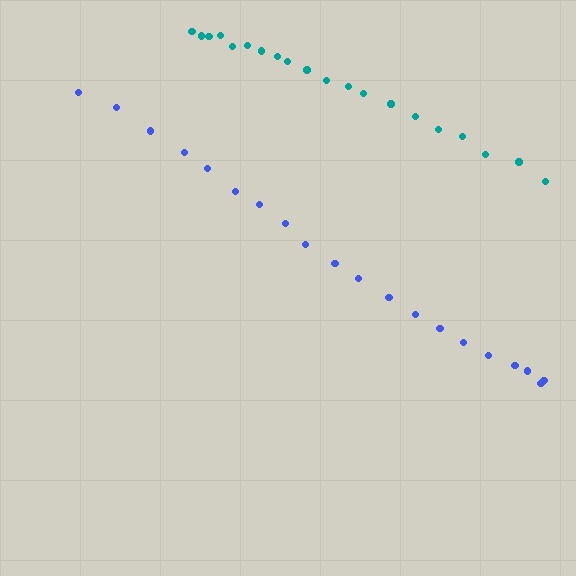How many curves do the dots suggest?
There are 2 distinct paths.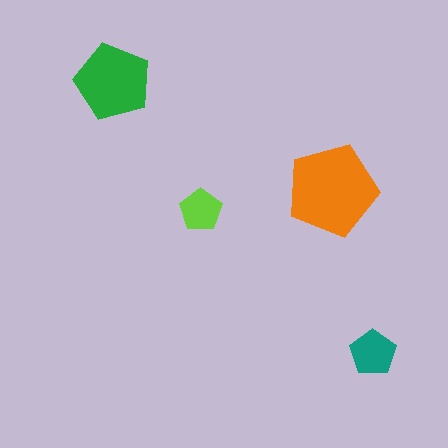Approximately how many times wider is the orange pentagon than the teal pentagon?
About 2 times wider.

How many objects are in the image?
There are 4 objects in the image.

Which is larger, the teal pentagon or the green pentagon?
The green one.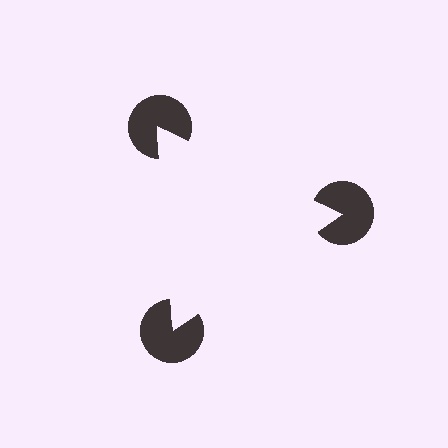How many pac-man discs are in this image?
There are 3 — one at each vertex of the illusory triangle.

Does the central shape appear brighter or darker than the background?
It typically appears slightly brighter than the background, even though no actual brightness change is drawn.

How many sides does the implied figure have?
3 sides.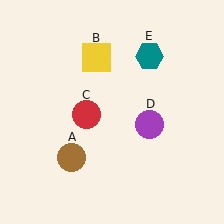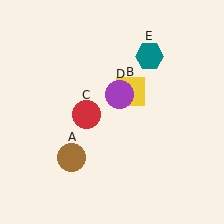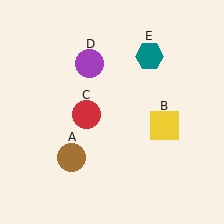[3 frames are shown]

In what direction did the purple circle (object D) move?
The purple circle (object D) moved up and to the left.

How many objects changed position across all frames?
2 objects changed position: yellow square (object B), purple circle (object D).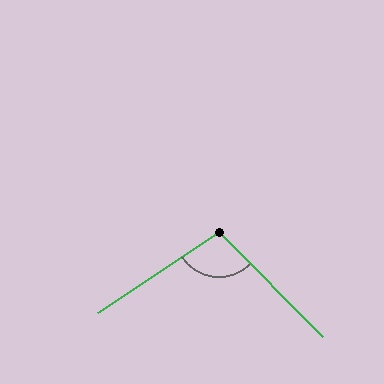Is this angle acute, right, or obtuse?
It is obtuse.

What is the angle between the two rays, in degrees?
Approximately 101 degrees.